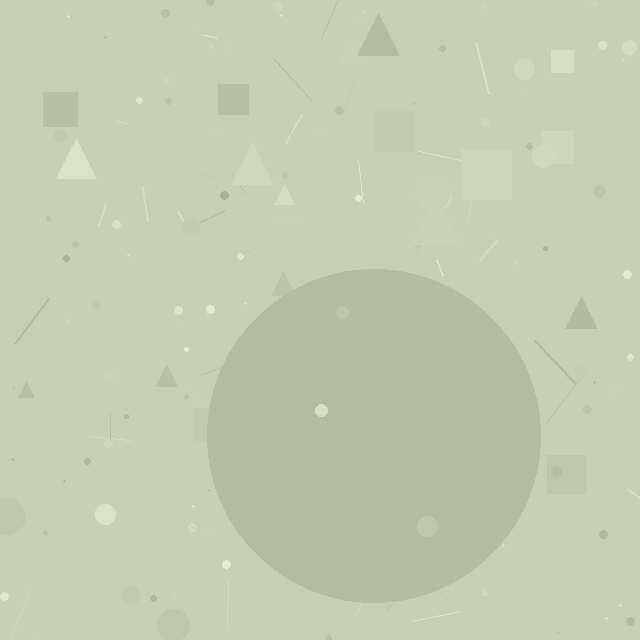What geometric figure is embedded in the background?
A circle is embedded in the background.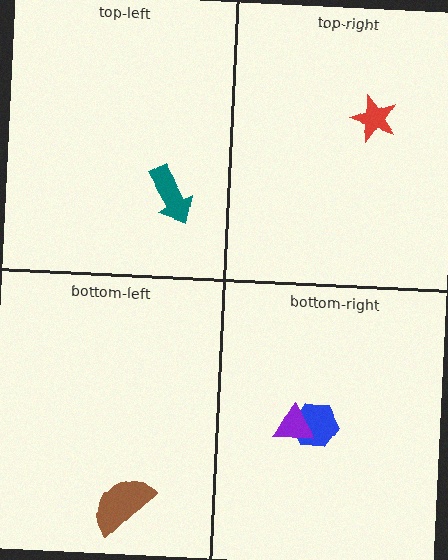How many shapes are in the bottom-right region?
2.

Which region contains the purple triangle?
The bottom-right region.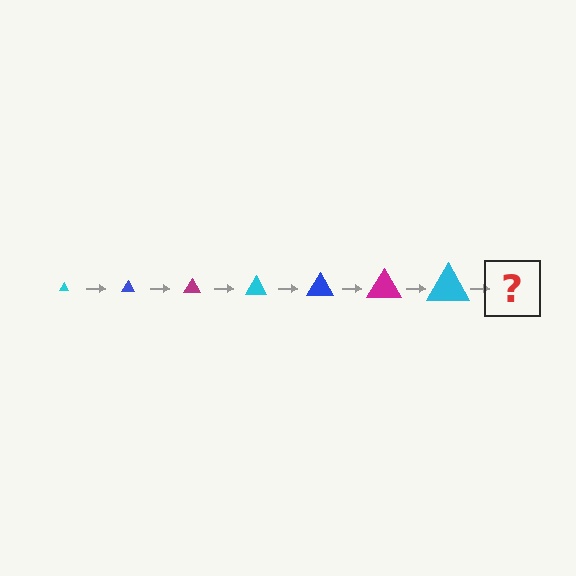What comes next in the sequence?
The next element should be a blue triangle, larger than the previous one.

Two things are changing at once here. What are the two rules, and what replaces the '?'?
The two rules are that the triangle grows larger each step and the color cycles through cyan, blue, and magenta. The '?' should be a blue triangle, larger than the previous one.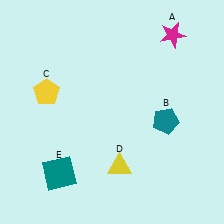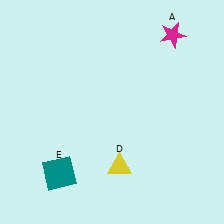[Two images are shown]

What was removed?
The teal pentagon (B), the yellow pentagon (C) were removed in Image 2.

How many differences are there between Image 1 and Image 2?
There are 2 differences between the two images.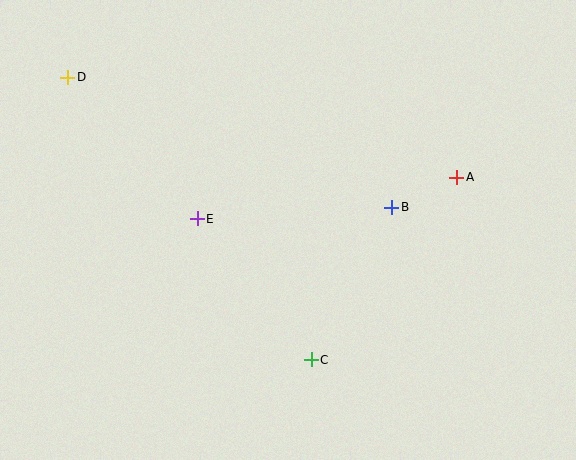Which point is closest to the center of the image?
Point E at (197, 219) is closest to the center.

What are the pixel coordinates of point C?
Point C is at (311, 360).